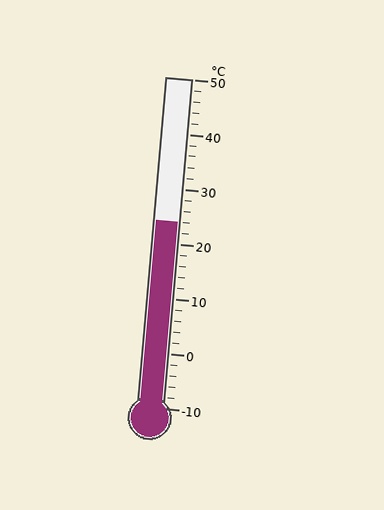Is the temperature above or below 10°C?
The temperature is above 10°C.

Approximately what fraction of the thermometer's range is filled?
The thermometer is filled to approximately 55% of its range.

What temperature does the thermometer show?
The thermometer shows approximately 24°C.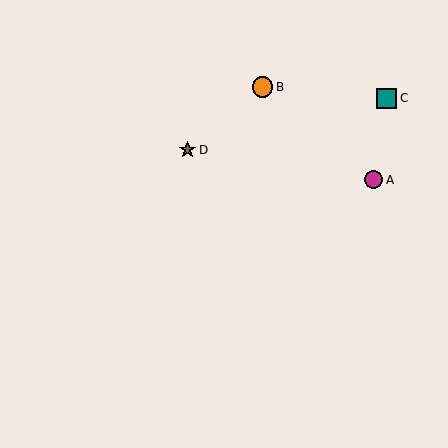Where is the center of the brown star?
The center of the brown star is at (187, 150).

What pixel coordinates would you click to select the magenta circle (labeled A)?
Click at (374, 180) to select the magenta circle A.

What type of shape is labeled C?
Shape C is a teal square.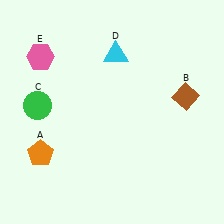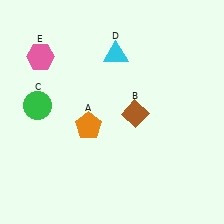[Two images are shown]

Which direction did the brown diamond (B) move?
The brown diamond (B) moved left.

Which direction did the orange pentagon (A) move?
The orange pentagon (A) moved right.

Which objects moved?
The objects that moved are: the orange pentagon (A), the brown diamond (B).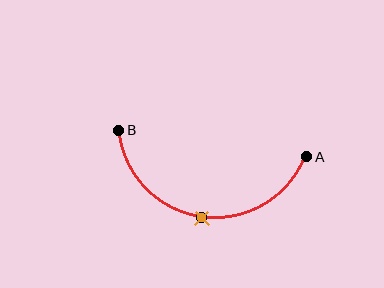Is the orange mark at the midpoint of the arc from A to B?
Yes. The orange mark lies on the arc at equal arc-length from both A and B — it is the arc midpoint.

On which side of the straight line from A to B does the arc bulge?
The arc bulges below the straight line connecting A and B.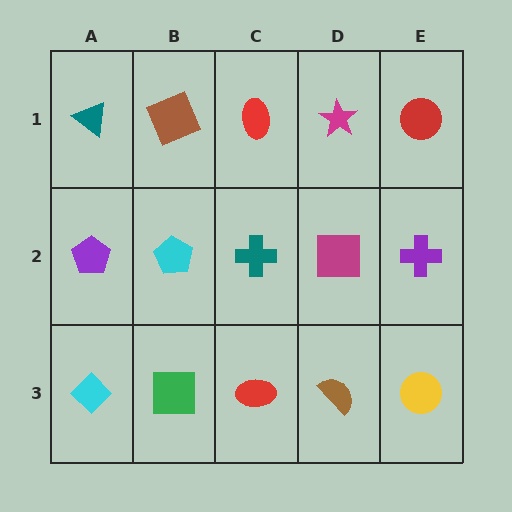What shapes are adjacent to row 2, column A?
A teal triangle (row 1, column A), a cyan diamond (row 3, column A), a cyan pentagon (row 2, column B).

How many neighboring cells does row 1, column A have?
2.